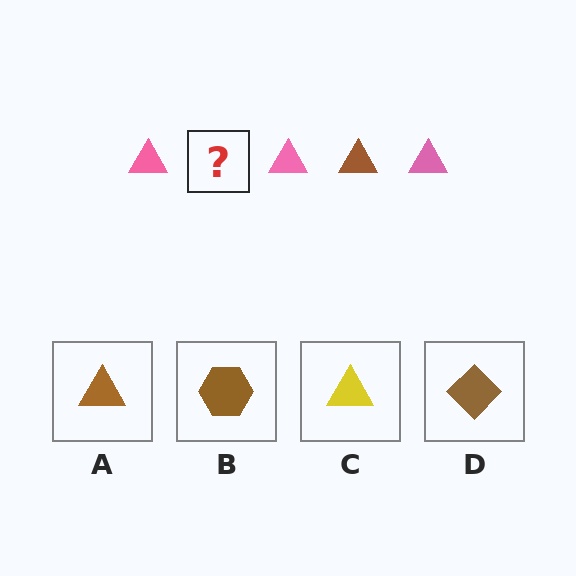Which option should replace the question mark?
Option A.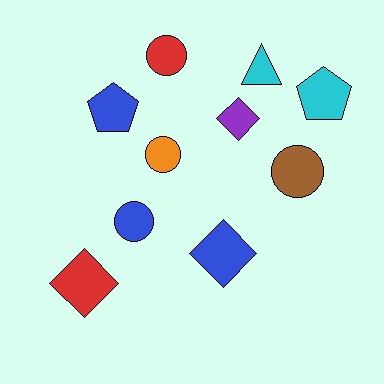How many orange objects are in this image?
There is 1 orange object.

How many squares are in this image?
There are no squares.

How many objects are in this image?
There are 10 objects.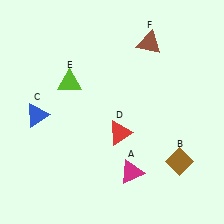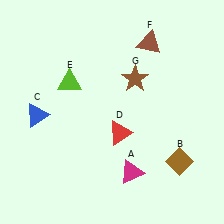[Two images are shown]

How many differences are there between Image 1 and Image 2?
There is 1 difference between the two images.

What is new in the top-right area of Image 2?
A brown star (G) was added in the top-right area of Image 2.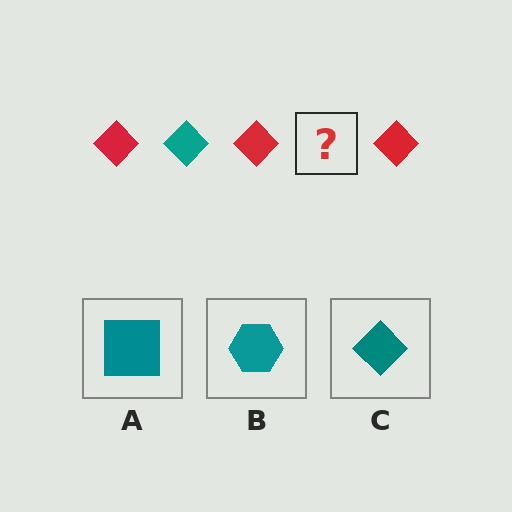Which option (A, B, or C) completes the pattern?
C.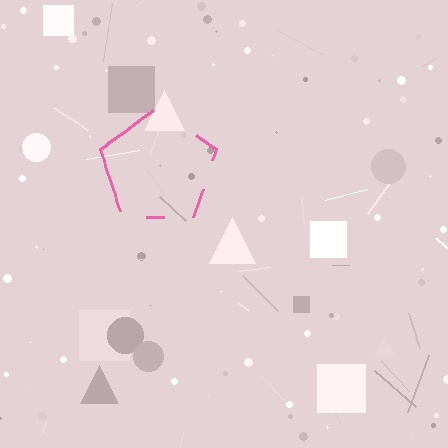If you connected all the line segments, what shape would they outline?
They would outline a pentagon.